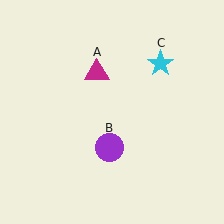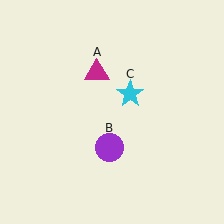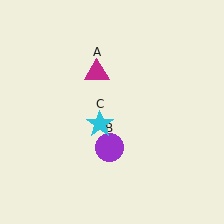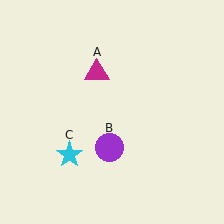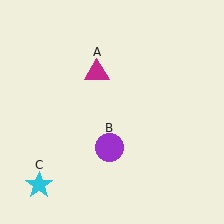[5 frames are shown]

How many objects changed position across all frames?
1 object changed position: cyan star (object C).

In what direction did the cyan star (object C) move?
The cyan star (object C) moved down and to the left.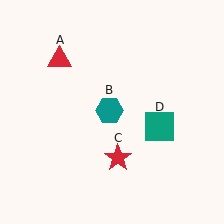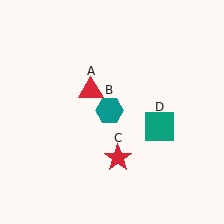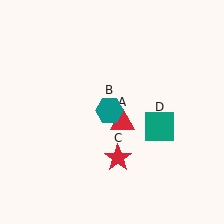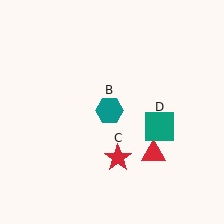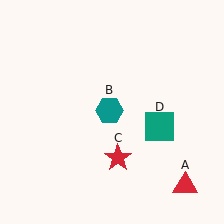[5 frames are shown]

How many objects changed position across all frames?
1 object changed position: red triangle (object A).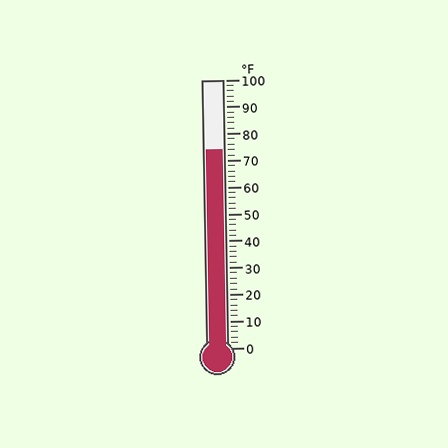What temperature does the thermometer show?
The thermometer shows approximately 74°F.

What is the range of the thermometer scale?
The thermometer scale ranges from 0°F to 100°F.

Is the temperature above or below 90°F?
The temperature is below 90°F.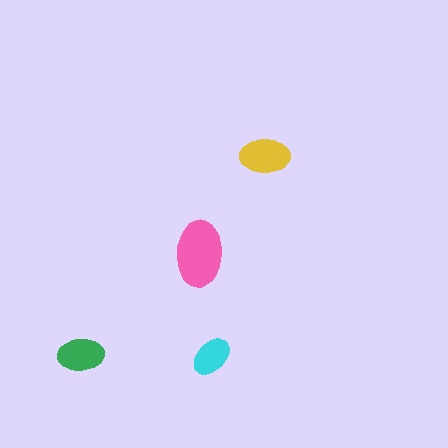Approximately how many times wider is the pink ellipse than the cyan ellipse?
About 1.5 times wider.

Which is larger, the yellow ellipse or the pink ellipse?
The pink one.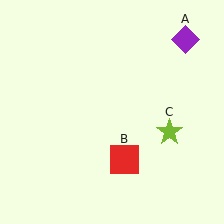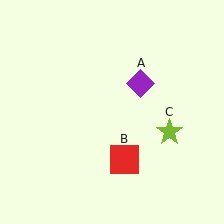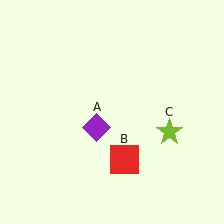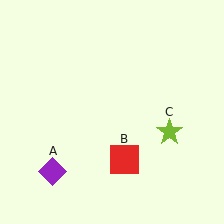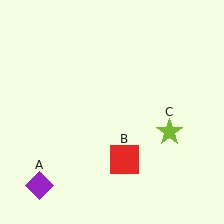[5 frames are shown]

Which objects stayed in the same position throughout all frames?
Red square (object B) and lime star (object C) remained stationary.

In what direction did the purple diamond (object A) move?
The purple diamond (object A) moved down and to the left.